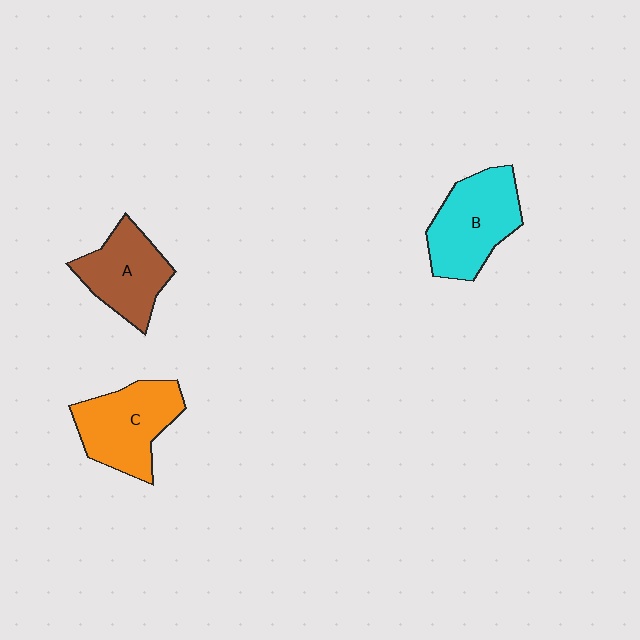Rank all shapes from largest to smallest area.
From largest to smallest: B (cyan), C (orange), A (brown).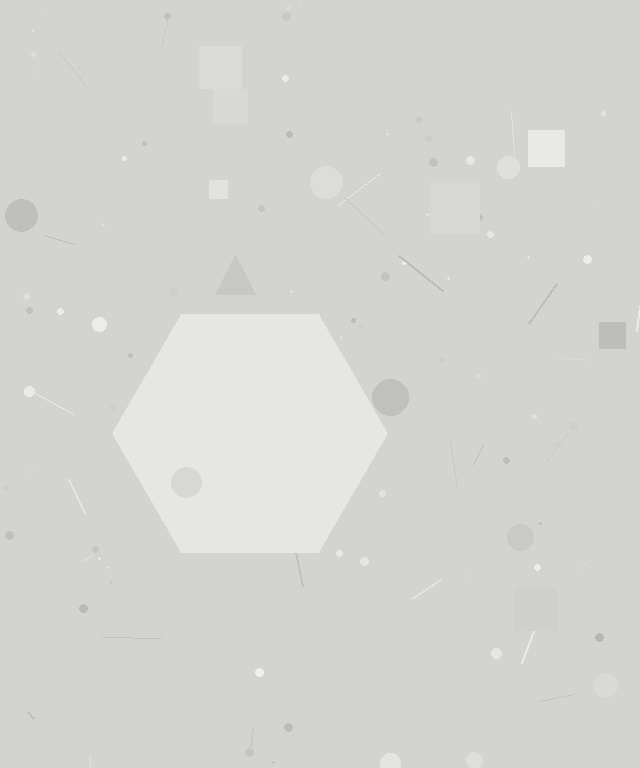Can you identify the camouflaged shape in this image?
The camouflaged shape is a hexagon.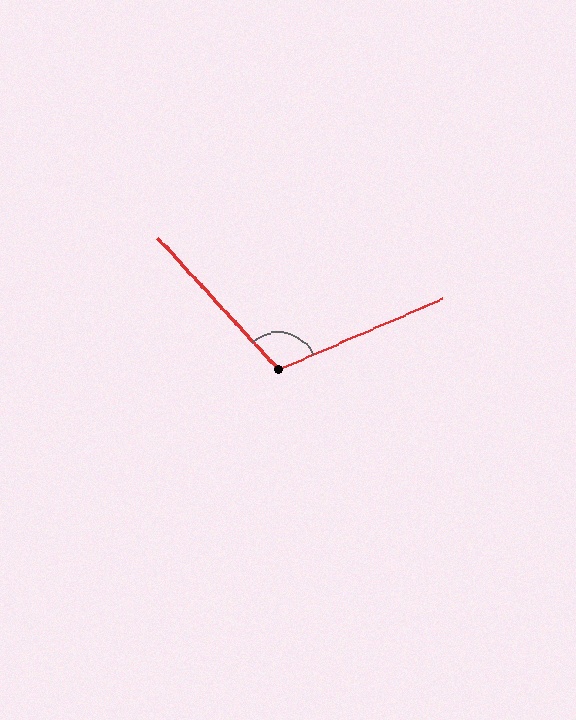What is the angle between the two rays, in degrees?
Approximately 109 degrees.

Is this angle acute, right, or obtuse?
It is obtuse.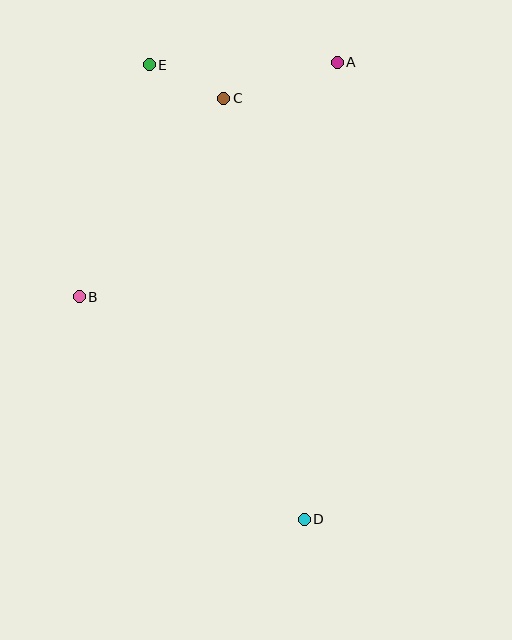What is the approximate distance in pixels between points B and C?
The distance between B and C is approximately 246 pixels.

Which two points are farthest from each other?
Points D and E are farthest from each other.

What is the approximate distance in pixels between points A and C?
The distance between A and C is approximately 119 pixels.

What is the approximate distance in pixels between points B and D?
The distance between B and D is approximately 316 pixels.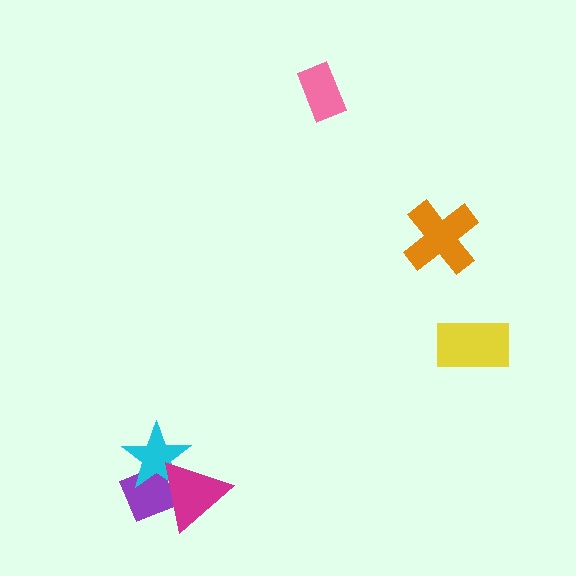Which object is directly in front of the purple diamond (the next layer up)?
The cyan star is directly in front of the purple diamond.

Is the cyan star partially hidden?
Yes, it is partially covered by another shape.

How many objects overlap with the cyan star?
2 objects overlap with the cyan star.